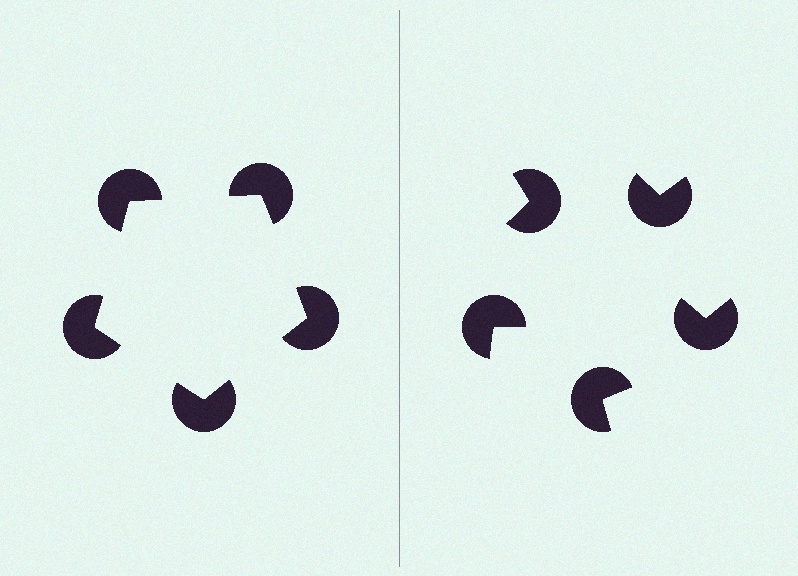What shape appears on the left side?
An illusory pentagon.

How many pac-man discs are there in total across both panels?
10 — 5 on each side.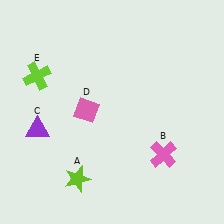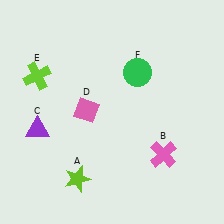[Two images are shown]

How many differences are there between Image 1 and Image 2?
There is 1 difference between the two images.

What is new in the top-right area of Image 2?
A green circle (F) was added in the top-right area of Image 2.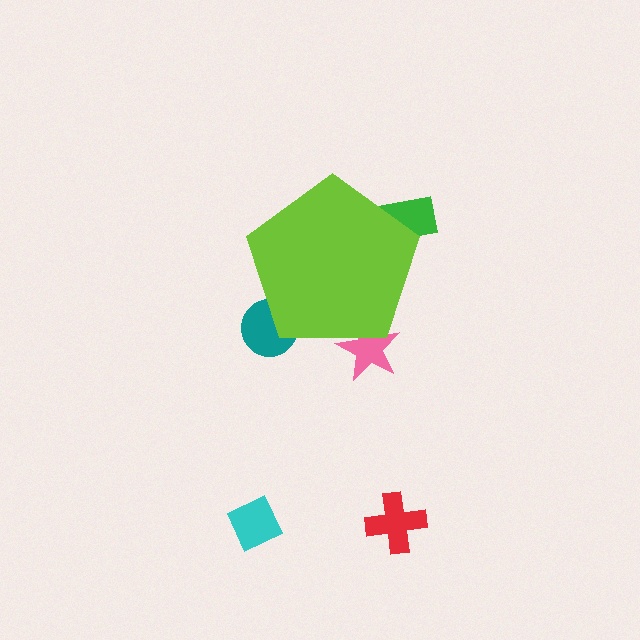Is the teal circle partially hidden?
Yes, the teal circle is partially hidden behind the lime pentagon.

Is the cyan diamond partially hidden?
No, the cyan diamond is fully visible.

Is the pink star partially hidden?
Yes, the pink star is partially hidden behind the lime pentagon.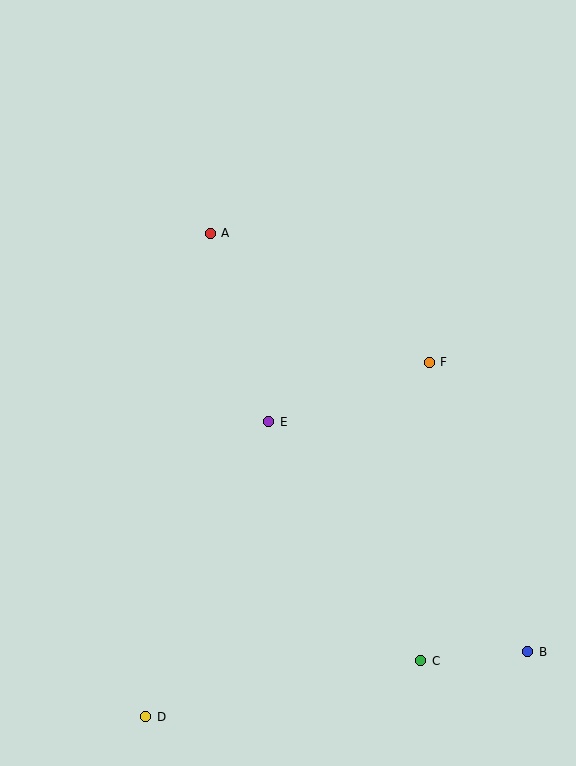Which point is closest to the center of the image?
Point E at (269, 422) is closest to the center.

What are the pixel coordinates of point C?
Point C is at (421, 661).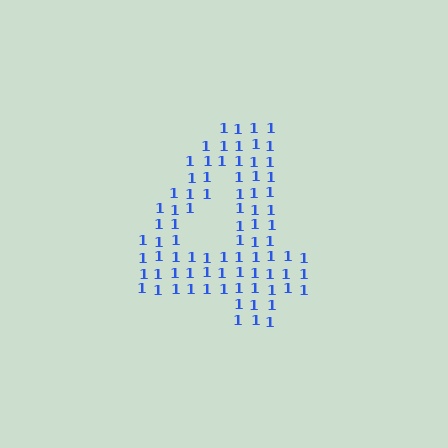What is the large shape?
The large shape is the digit 4.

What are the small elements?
The small elements are digit 1's.